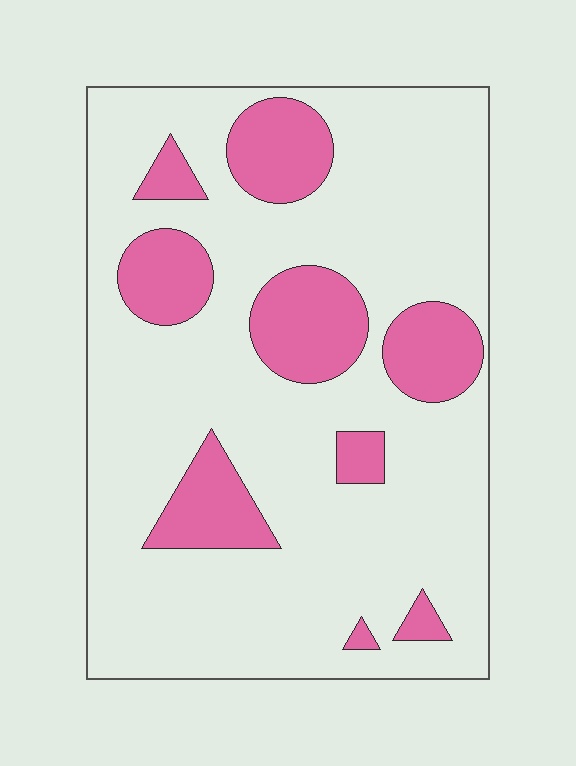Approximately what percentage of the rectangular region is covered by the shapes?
Approximately 20%.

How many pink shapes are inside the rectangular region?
9.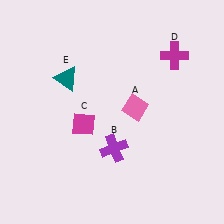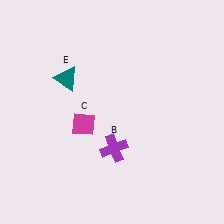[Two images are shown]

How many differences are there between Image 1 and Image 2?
There are 2 differences between the two images.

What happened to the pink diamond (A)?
The pink diamond (A) was removed in Image 2. It was in the top-right area of Image 1.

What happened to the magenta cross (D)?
The magenta cross (D) was removed in Image 2. It was in the top-right area of Image 1.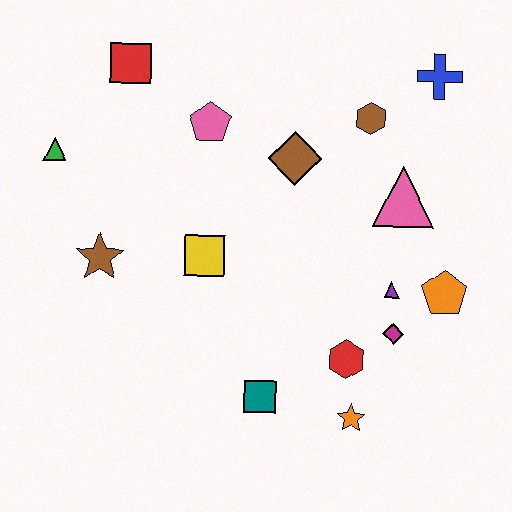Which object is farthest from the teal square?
The blue cross is farthest from the teal square.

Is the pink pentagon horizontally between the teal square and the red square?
Yes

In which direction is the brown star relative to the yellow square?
The brown star is to the left of the yellow square.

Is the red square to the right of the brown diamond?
No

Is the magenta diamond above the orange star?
Yes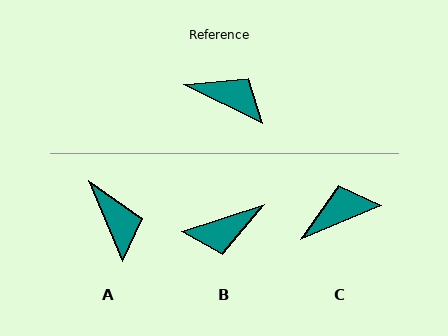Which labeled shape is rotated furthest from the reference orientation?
B, about 136 degrees away.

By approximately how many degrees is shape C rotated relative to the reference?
Approximately 49 degrees counter-clockwise.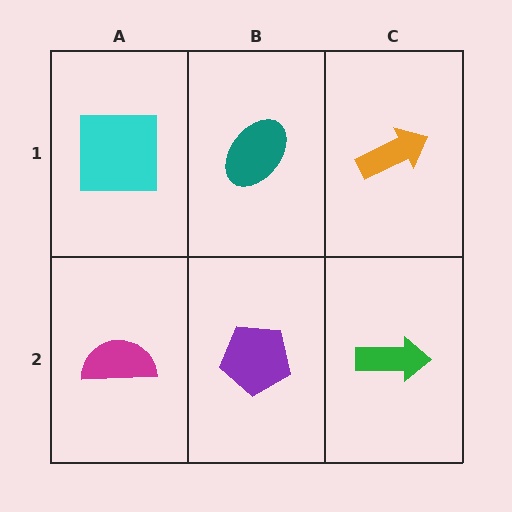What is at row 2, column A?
A magenta semicircle.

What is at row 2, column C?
A green arrow.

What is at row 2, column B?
A purple pentagon.